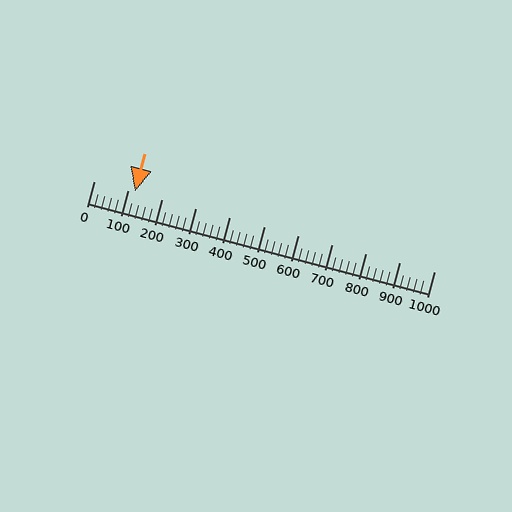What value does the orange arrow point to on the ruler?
The orange arrow points to approximately 120.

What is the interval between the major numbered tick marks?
The major tick marks are spaced 100 units apart.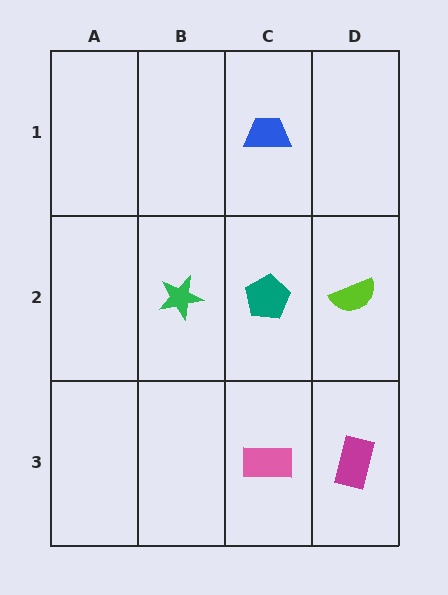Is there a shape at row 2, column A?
No, that cell is empty.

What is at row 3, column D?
A magenta rectangle.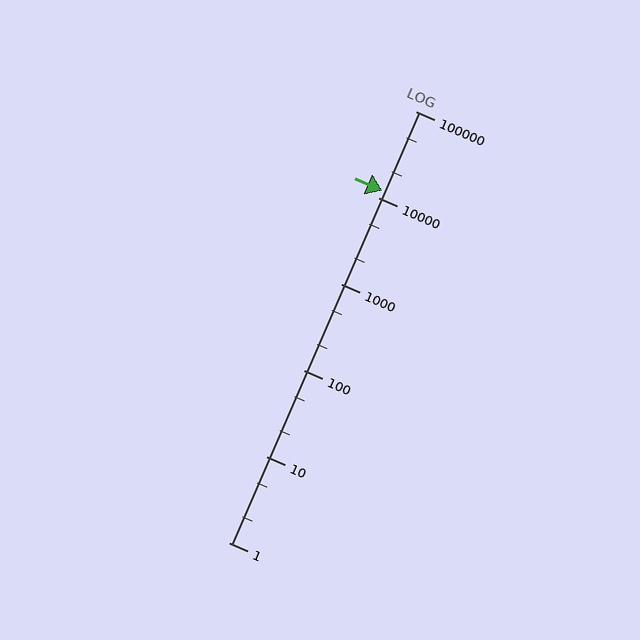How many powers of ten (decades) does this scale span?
The scale spans 5 decades, from 1 to 100000.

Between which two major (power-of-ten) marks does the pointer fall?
The pointer is between 10000 and 100000.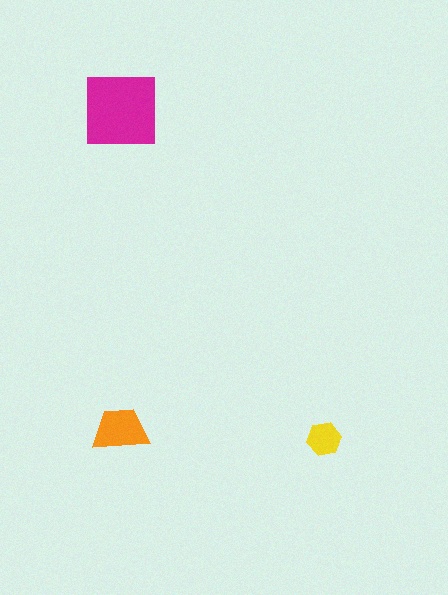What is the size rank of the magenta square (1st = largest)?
1st.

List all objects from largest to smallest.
The magenta square, the orange trapezoid, the yellow hexagon.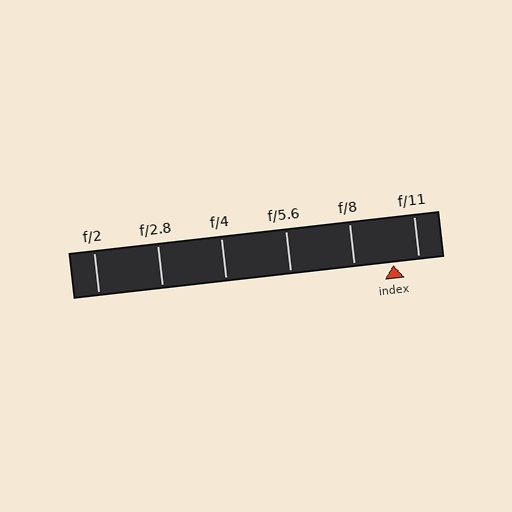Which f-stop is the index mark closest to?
The index mark is closest to f/11.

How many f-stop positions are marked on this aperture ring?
There are 6 f-stop positions marked.